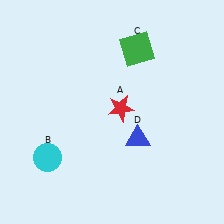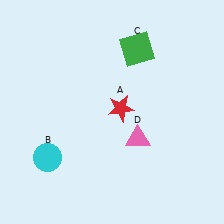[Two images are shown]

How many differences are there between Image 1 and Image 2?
There is 1 difference between the two images.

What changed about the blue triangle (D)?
In Image 1, D is blue. In Image 2, it changed to pink.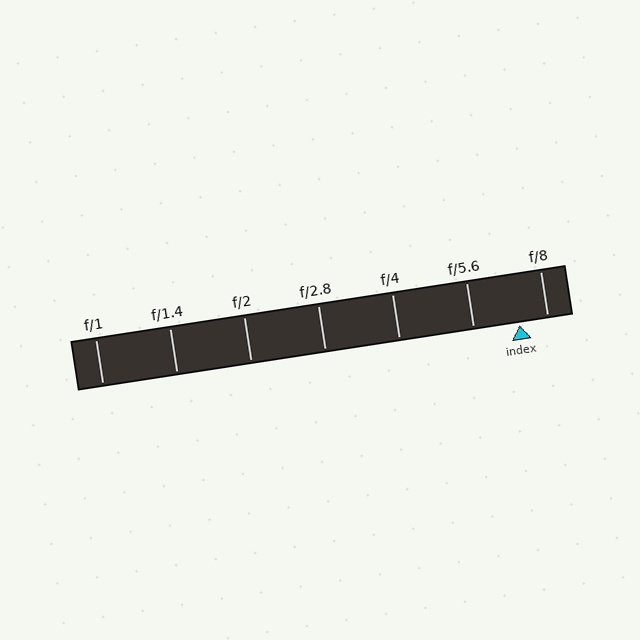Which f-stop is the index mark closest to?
The index mark is closest to f/8.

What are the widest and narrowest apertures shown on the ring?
The widest aperture shown is f/1 and the narrowest is f/8.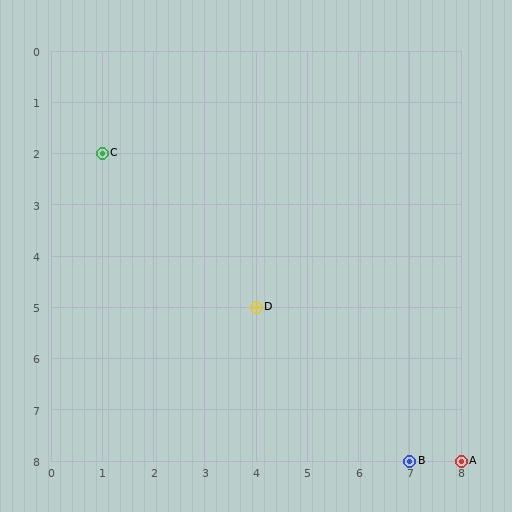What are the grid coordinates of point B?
Point B is at grid coordinates (7, 8).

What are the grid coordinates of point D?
Point D is at grid coordinates (4, 5).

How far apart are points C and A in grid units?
Points C and A are 7 columns and 6 rows apart (about 9.2 grid units diagonally).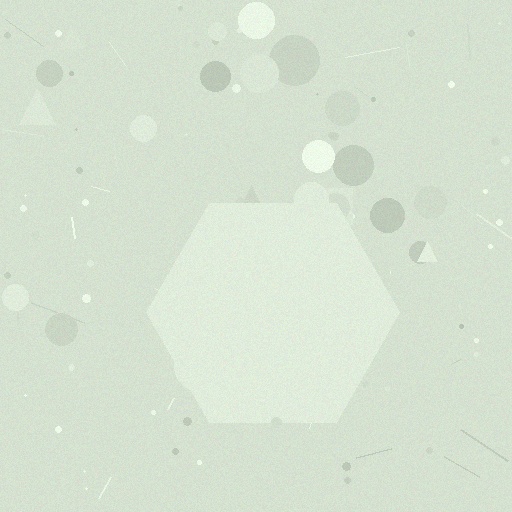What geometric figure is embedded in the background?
A hexagon is embedded in the background.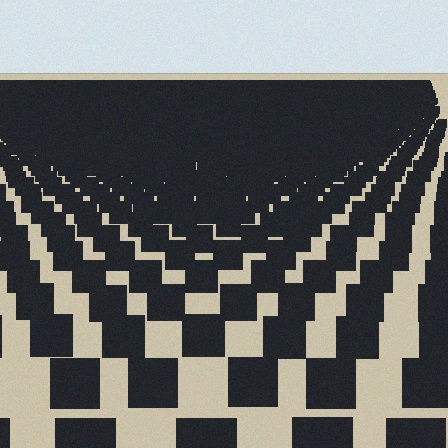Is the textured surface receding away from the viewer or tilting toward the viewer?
The surface is receding away from the viewer. Texture elements get smaller and denser toward the top.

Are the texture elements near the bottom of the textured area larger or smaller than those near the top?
Larger. Near the bottom, elements are closer to the viewer and appear at a bigger on-screen size.